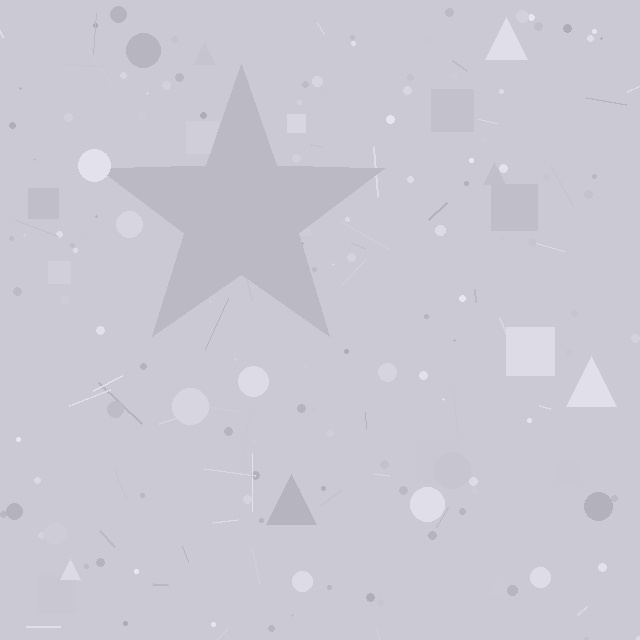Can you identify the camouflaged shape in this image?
The camouflaged shape is a star.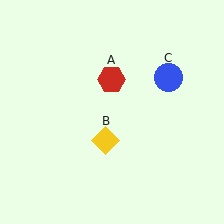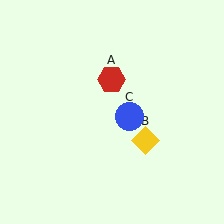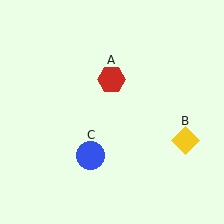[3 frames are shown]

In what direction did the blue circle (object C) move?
The blue circle (object C) moved down and to the left.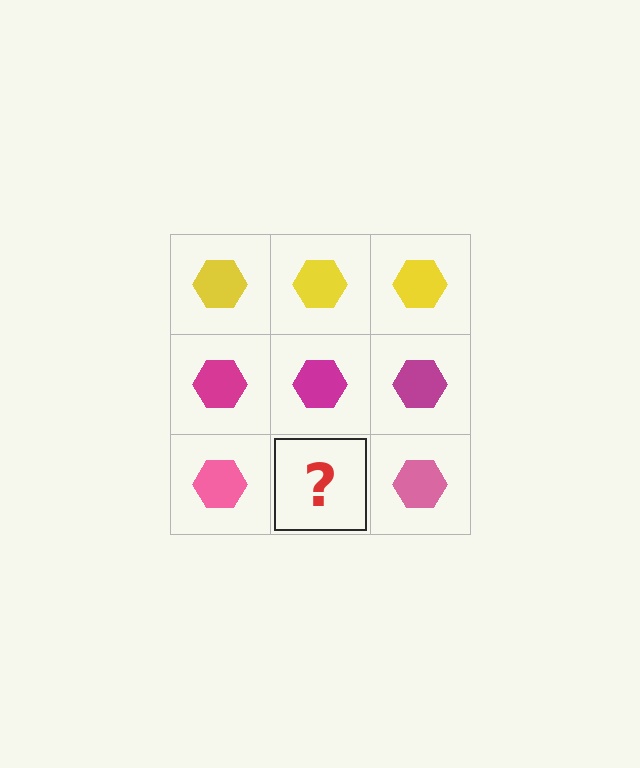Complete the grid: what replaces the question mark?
The question mark should be replaced with a pink hexagon.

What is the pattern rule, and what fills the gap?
The rule is that each row has a consistent color. The gap should be filled with a pink hexagon.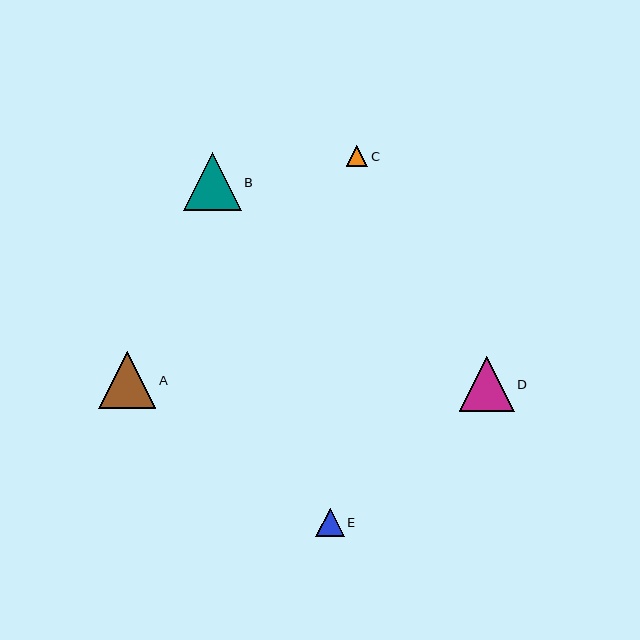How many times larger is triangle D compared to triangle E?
Triangle D is approximately 2.0 times the size of triangle E.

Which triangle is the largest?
Triangle B is the largest with a size of approximately 58 pixels.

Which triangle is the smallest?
Triangle C is the smallest with a size of approximately 22 pixels.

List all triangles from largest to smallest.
From largest to smallest: B, A, D, E, C.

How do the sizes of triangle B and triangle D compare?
Triangle B and triangle D are approximately the same size.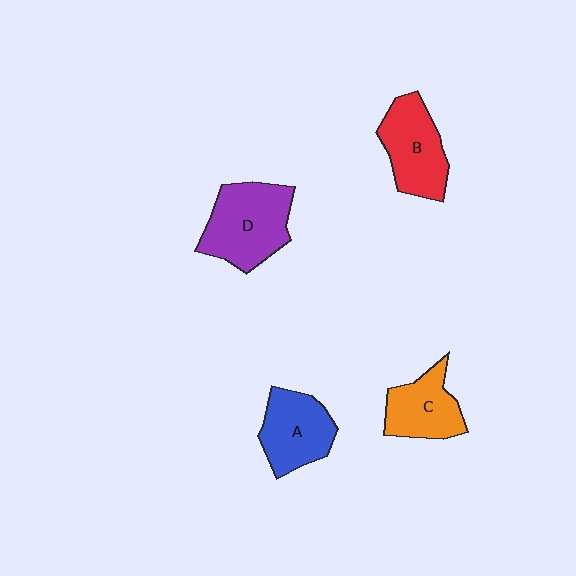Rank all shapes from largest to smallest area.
From largest to smallest: D (purple), B (red), A (blue), C (orange).